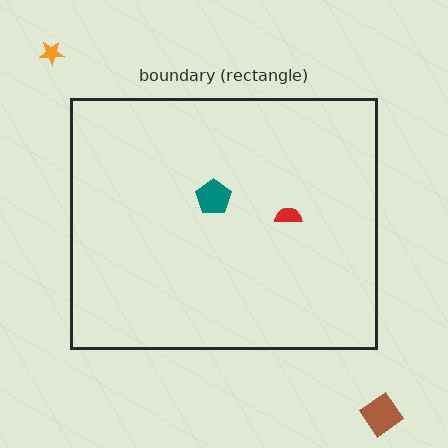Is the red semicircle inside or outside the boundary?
Inside.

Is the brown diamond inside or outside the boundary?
Outside.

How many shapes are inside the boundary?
2 inside, 2 outside.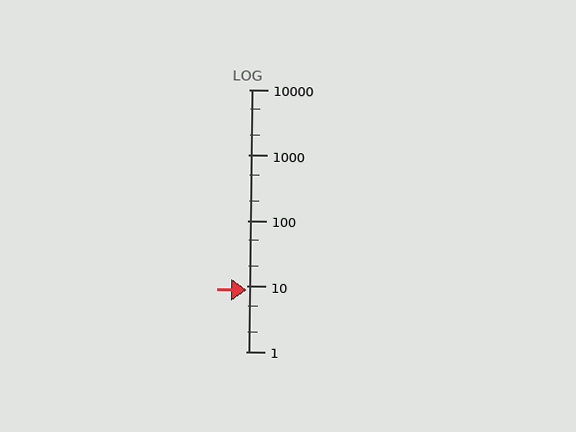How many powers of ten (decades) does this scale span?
The scale spans 4 decades, from 1 to 10000.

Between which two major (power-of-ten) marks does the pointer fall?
The pointer is between 1 and 10.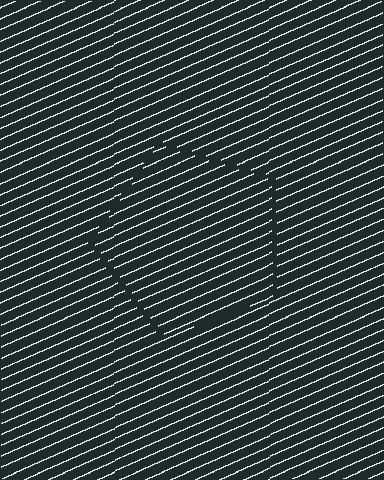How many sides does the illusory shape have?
5 sides — the line-ends trace a pentagon.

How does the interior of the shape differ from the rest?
The interior of the shape contains the same grating, shifted by half a period — the contour is defined by the phase discontinuity where line-ends from the inner and outer gratings abut.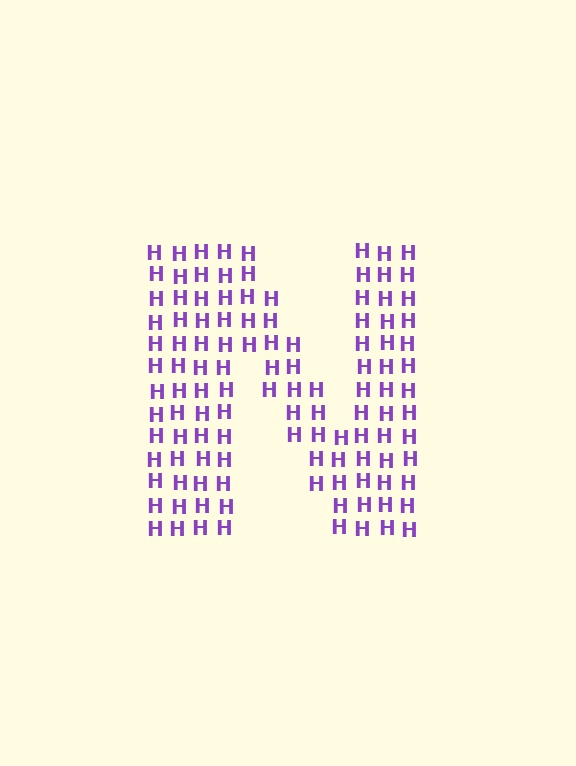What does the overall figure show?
The overall figure shows the letter N.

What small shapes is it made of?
It is made of small letter H's.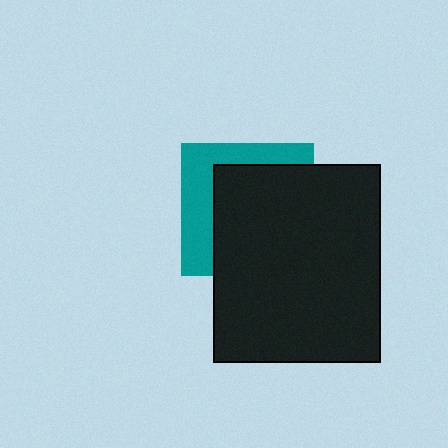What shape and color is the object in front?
The object in front is a black rectangle.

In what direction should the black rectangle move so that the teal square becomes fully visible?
The black rectangle should move toward the lower-right. That is the shortest direction to clear the overlap and leave the teal square fully visible.